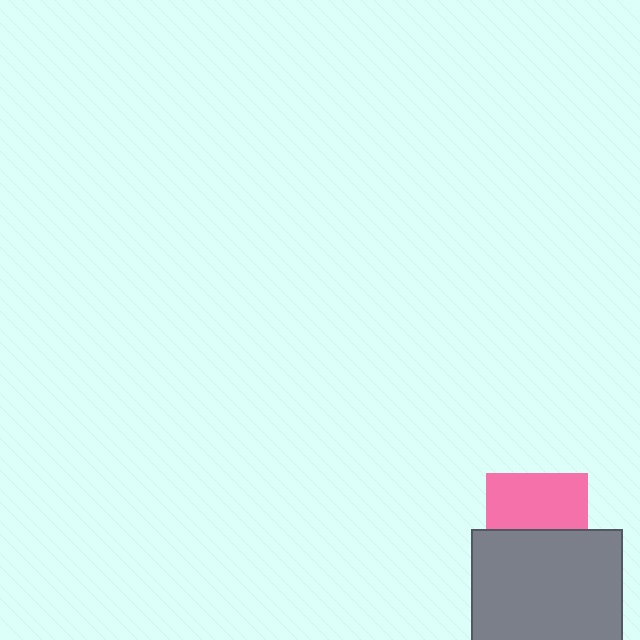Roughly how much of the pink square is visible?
About half of it is visible (roughly 55%).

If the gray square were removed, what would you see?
You would see the complete pink square.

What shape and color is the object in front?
The object in front is a gray square.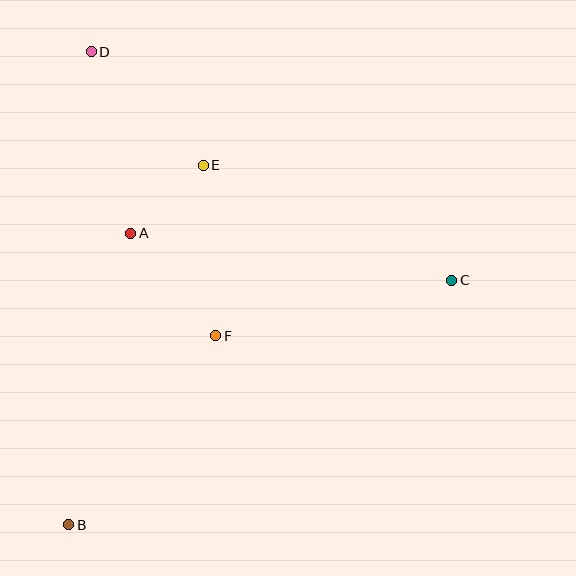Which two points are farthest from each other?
Points B and D are farthest from each other.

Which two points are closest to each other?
Points A and E are closest to each other.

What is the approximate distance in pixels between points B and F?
The distance between B and F is approximately 239 pixels.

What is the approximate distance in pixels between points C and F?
The distance between C and F is approximately 243 pixels.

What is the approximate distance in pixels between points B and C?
The distance between B and C is approximately 454 pixels.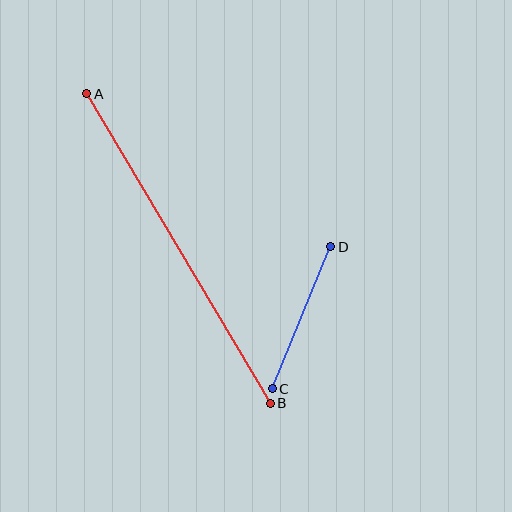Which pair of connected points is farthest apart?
Points A and B are farthest apart.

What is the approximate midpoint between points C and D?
The midpoint is at approximately (302, 318) pixels.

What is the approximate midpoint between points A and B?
The midpoint is at approximately (178, 249) pixels.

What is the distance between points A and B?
The distance is approximately 360 pixels.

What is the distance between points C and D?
The distance is approximately 154 pixels.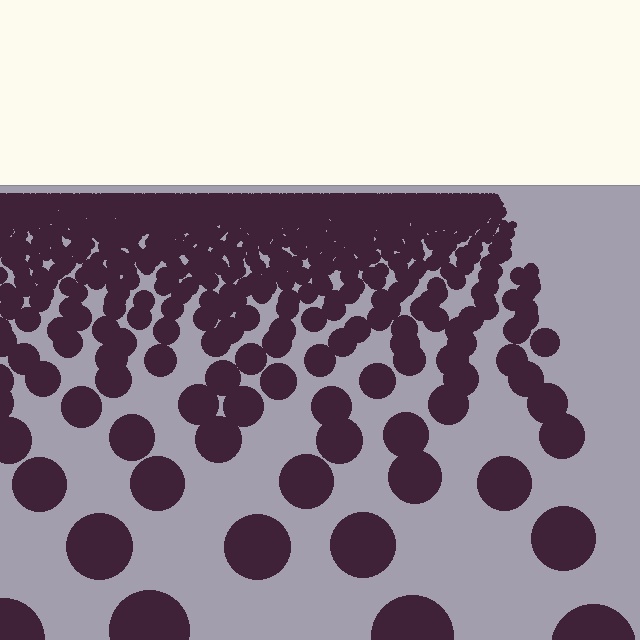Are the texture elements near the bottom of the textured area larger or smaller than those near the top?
Larger. Near the bottom, elements are closer to the viewer and appear at a bigger on-screen size.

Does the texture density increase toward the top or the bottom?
Density increases toward the top.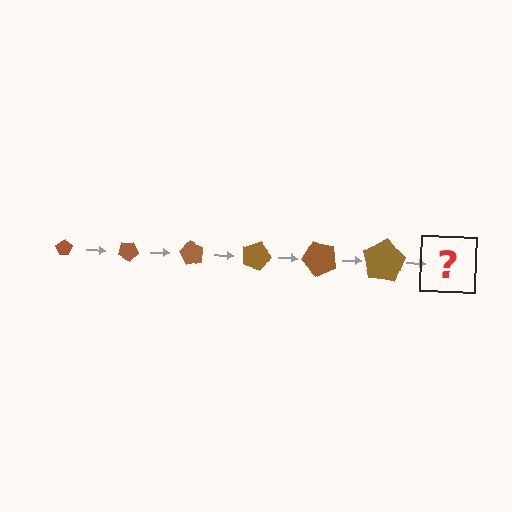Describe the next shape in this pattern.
It should be a pentagon, larger than the previous one and rotated 180 degrees from the start.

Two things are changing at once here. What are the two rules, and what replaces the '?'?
The two rules are that the pentagon grows larger each step and it rotates 30 degrees each step. The '?' should be a pentagon, larger than the previous one and rotated 180 degrees from the start.